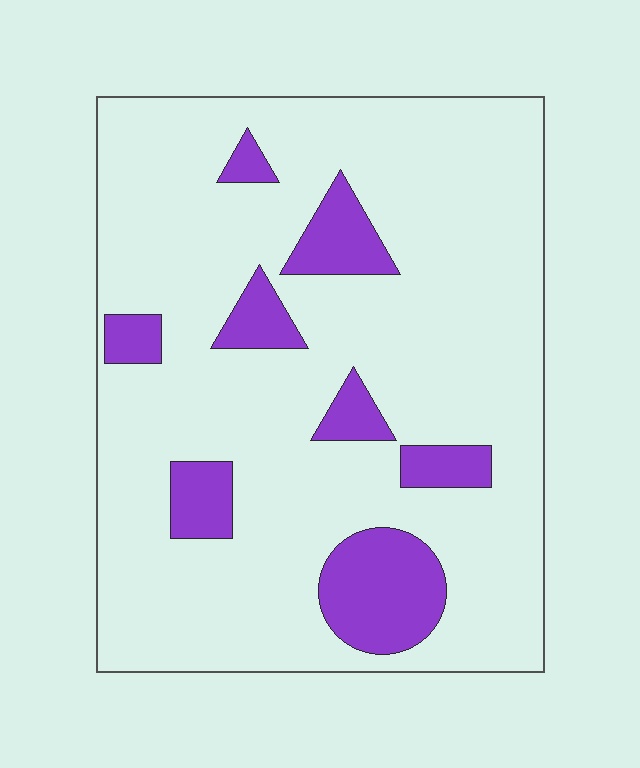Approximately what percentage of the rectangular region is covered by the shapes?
Approximately 15%.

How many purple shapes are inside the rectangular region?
8.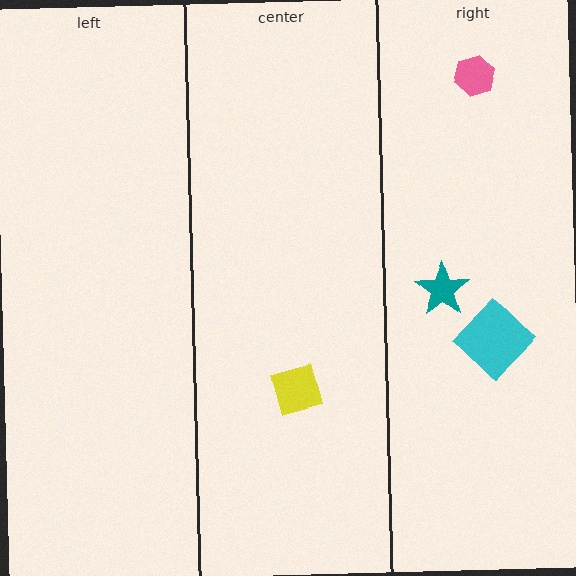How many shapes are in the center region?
1.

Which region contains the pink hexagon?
The right region.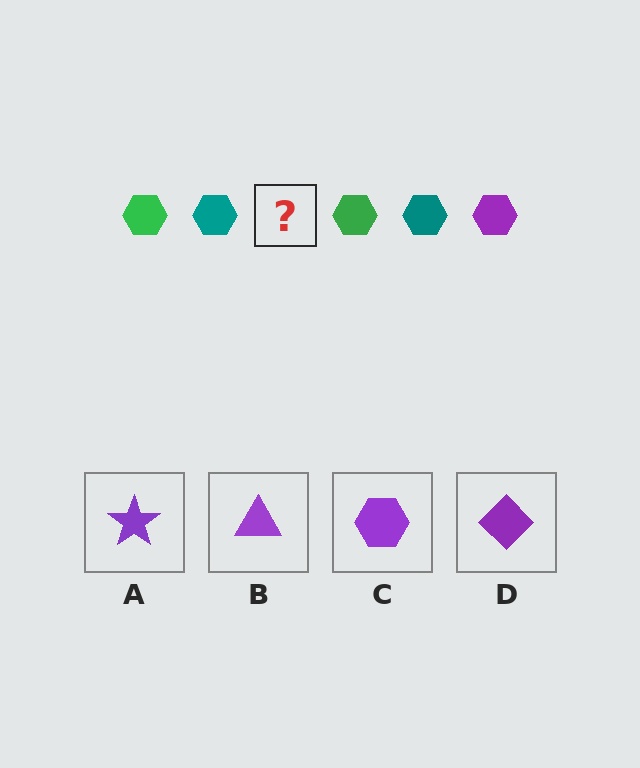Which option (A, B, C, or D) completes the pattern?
C.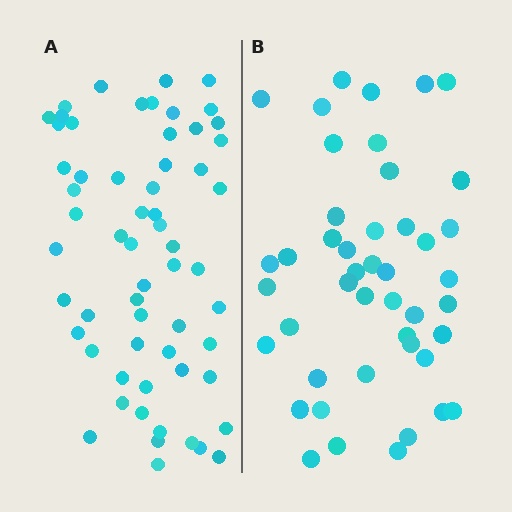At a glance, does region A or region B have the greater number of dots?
Region A (the left region) has more dots.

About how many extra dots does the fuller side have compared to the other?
Region A has approximately 15 more dots than region B.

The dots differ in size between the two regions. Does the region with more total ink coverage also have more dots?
No. Region B has more total ink coverage because its dots are larger, but region A actually contains more individual dots. Total area can be misleading — the number of items is what matters here.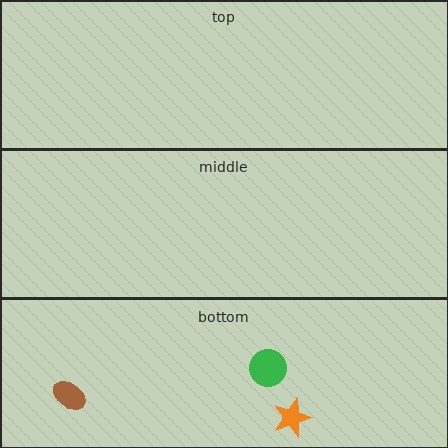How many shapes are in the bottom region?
3.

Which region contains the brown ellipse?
The bottom region.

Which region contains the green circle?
The bottom region.